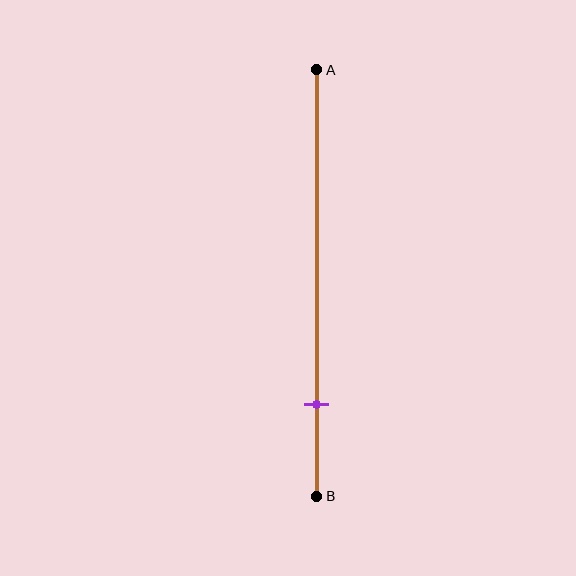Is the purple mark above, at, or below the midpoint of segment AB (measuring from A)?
The purple mark is below the midpoint of segment AB.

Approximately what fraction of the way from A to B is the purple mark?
The purple mark is approximately 80% of the way from A to B.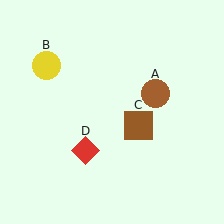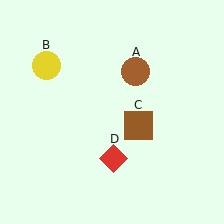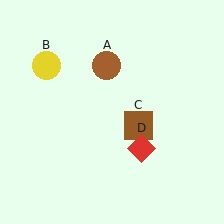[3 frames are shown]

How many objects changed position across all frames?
2 objects changed position: brown circle (object A), red diamond (object D).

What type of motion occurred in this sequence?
The brown circle (object A), red diamond (object D) rotated counterclockwise around the center of the scene.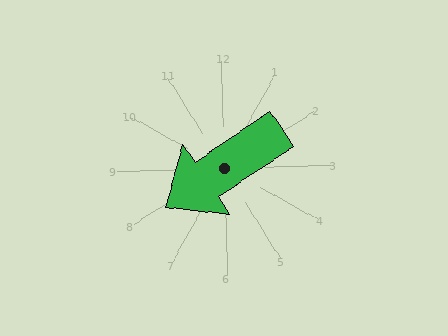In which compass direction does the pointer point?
Southwest.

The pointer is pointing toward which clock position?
Roughly 8 o'clock.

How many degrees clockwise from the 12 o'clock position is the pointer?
Approximately 238 degrees.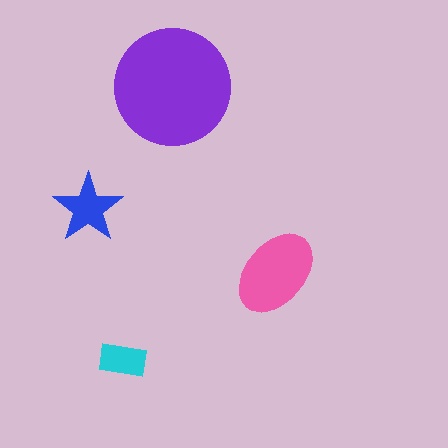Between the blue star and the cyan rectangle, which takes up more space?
The blue star.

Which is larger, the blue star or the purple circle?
The purple circle.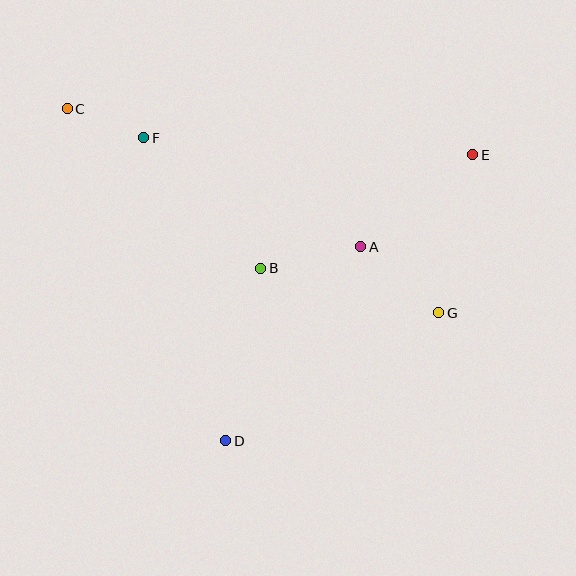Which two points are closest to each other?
Points C and F are closest to each other.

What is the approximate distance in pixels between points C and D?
The distance between C and D is approximately 368 pixels.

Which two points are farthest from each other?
Points C and G are farthest from each other.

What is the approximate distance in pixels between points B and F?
The distance between B and F is approximately 176 pixels.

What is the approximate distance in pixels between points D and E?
The distance between D and E is approximately 377 pixels.